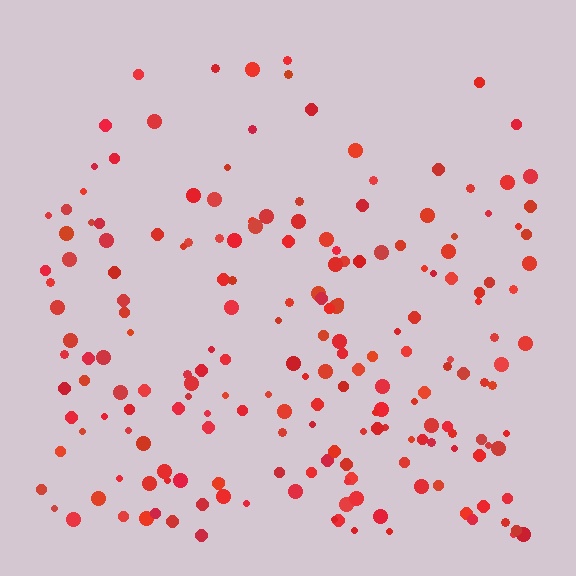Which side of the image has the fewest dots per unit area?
The top.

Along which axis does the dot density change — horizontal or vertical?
Vertical.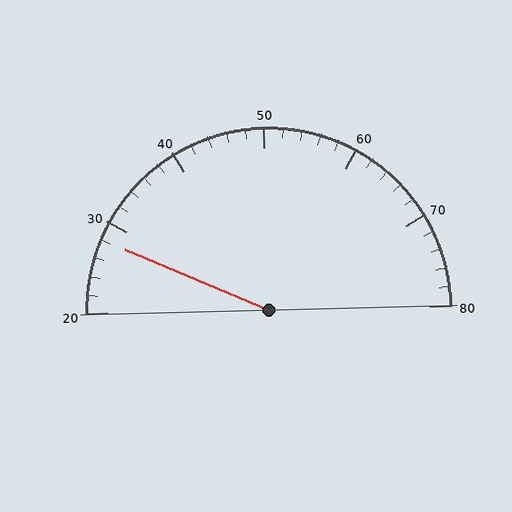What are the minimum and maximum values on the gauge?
The gauge ranges from 20 to 80.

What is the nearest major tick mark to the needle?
The nearest major tick mark is 30.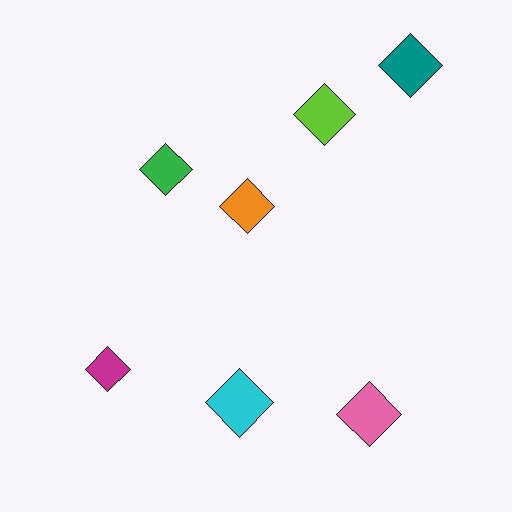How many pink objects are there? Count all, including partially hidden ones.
There is 1 pink object.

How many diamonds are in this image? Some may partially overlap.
There are 7 diamonds.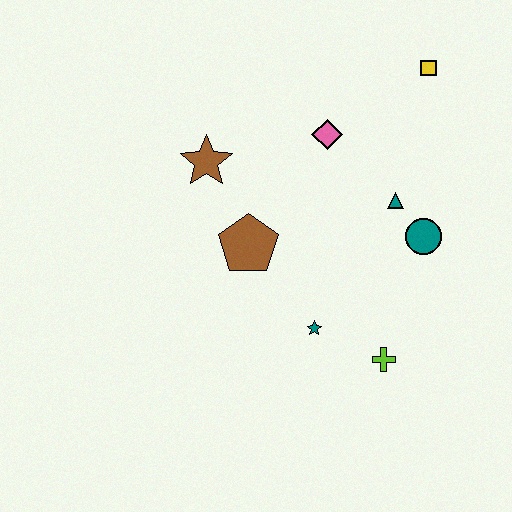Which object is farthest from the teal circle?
The brown star is farthest from the teal circle.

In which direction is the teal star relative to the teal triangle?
The teal star is below the teal triangle.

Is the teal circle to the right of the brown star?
Yes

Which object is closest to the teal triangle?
The teal circle is closest to the teal triangle.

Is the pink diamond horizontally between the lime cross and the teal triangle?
No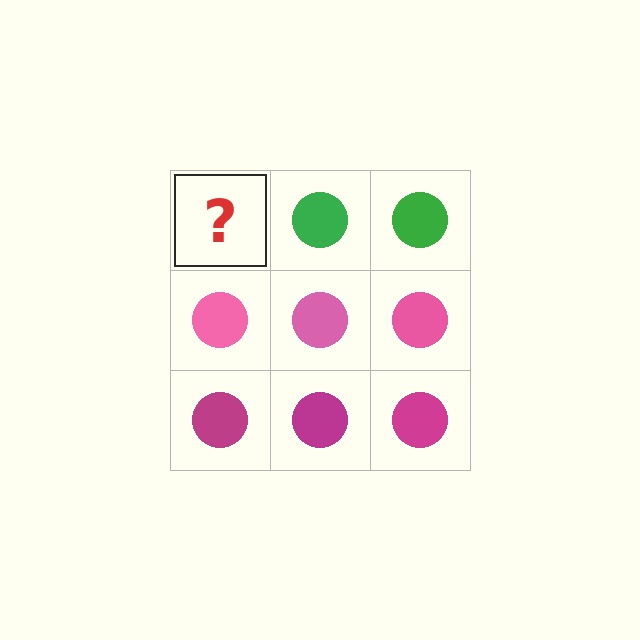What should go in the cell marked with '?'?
The missing cell should contain a green circle.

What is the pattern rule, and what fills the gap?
The rule is that each row has a consistent color. The gap should be filled with a green circle.